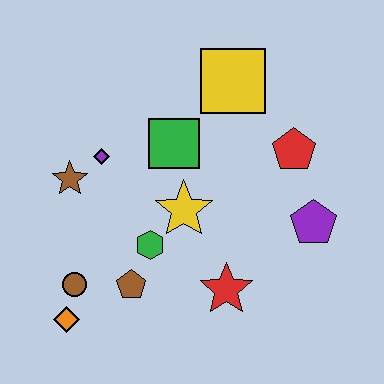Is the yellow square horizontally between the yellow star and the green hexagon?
No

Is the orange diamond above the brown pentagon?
No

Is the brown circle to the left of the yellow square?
Yes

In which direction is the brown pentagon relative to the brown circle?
The brown pentagon is to the right of the brown circle.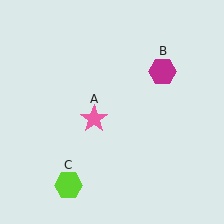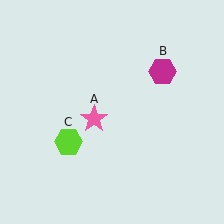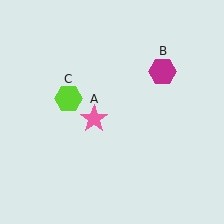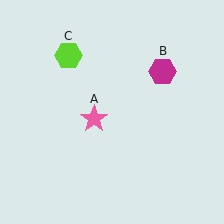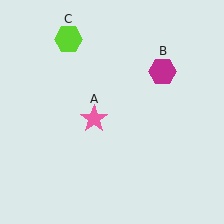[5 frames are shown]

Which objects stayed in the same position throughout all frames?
Pink star (object A) and magenta hexagon (object B) remained stationary.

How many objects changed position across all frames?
1 object changed position: lime hexagon (object C).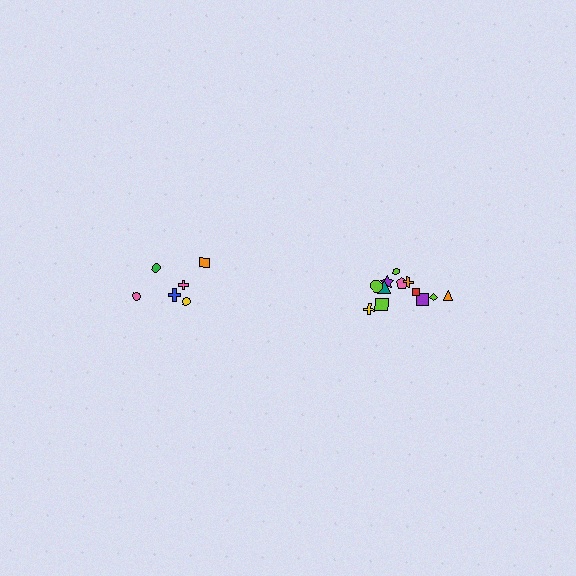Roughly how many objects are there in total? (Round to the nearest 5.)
Roughly 20 objects in total.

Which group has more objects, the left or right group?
The right group.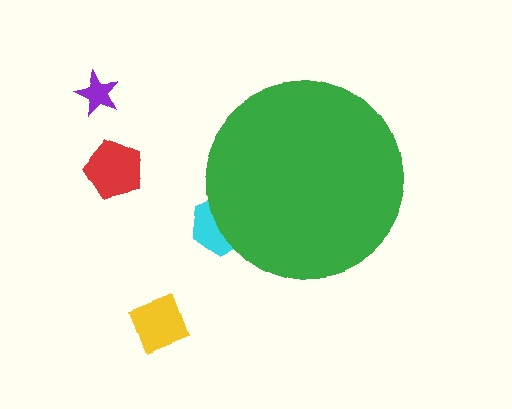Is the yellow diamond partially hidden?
No, the yellow diamond is fully visible.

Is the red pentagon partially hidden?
No, the red pentagon is fully visible.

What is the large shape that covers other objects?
A green circle.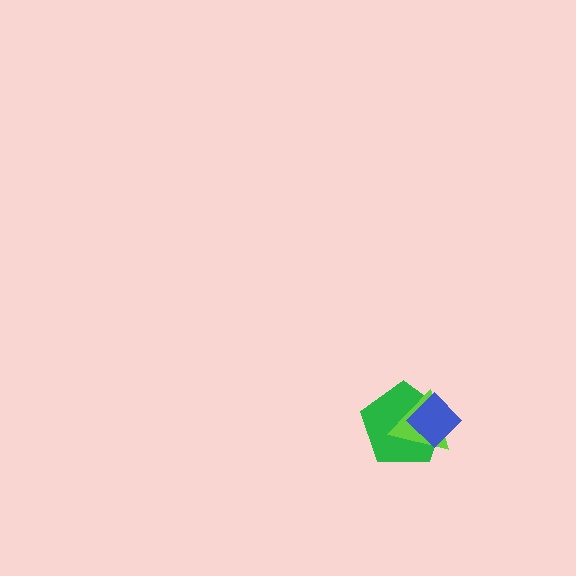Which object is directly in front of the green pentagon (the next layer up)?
The lime triangle is directly in front of the green pentagon.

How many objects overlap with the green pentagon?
2 objects overlap with the green pentagon.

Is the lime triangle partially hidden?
Yes, it is partially covered by another shape.